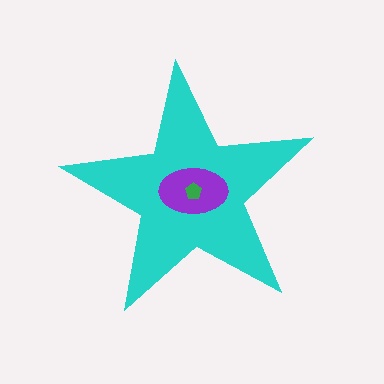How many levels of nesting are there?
3.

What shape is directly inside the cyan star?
The purple ellipse.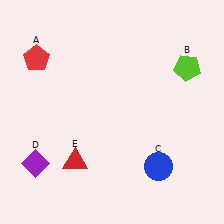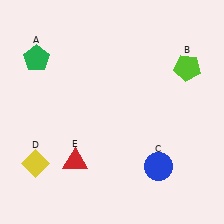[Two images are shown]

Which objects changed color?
A changed from red to green. D changed from purple to yellow.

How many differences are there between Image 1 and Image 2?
There are 2 differences between the two images.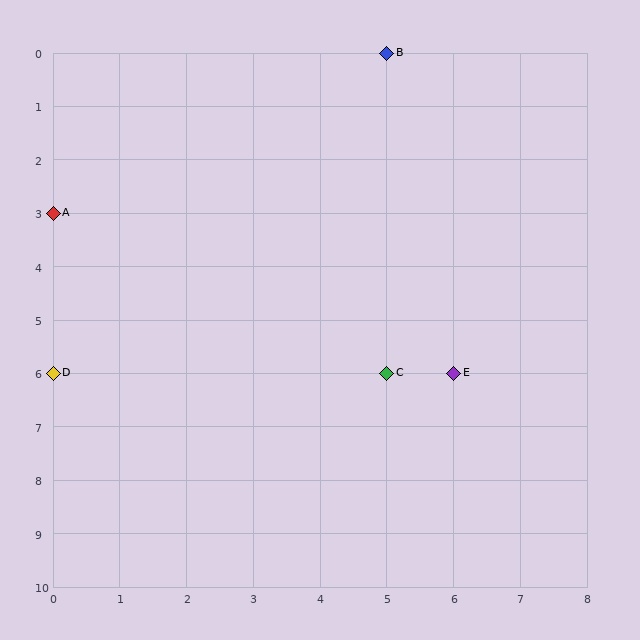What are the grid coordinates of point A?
Point A is at grid coordinates (0, 3).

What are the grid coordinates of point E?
Point E is at grid coordinates (6, 6).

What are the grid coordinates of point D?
Point D is at grid coordinates (0, 6).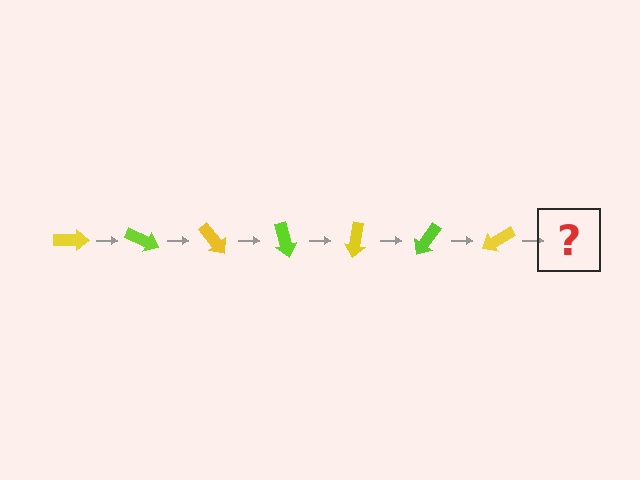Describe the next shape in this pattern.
It should be a lime arrow, rotated 175 degrees from the start.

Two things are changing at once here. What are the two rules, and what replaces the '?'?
The two rules are that it rotates 25 degrees each step and the color cycles through yellow and lime. The '?' should be a lime arrow, rotated 175 degrees from the start.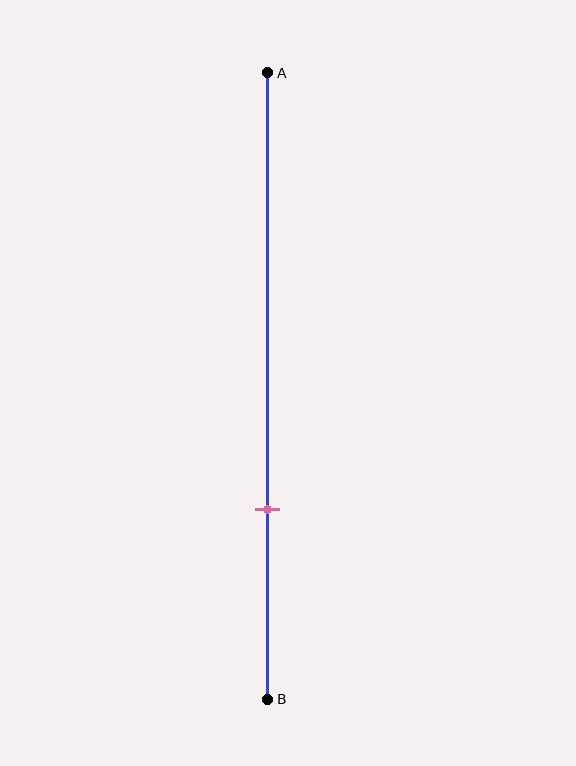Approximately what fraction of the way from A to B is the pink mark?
The pink mark is approximately 70% of the way from A to B.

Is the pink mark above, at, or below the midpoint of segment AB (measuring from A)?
The pink mark is below the midpoint of segment AB.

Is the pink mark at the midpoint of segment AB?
No, the mark is at about 70% from A, not at the 50% midpoint.